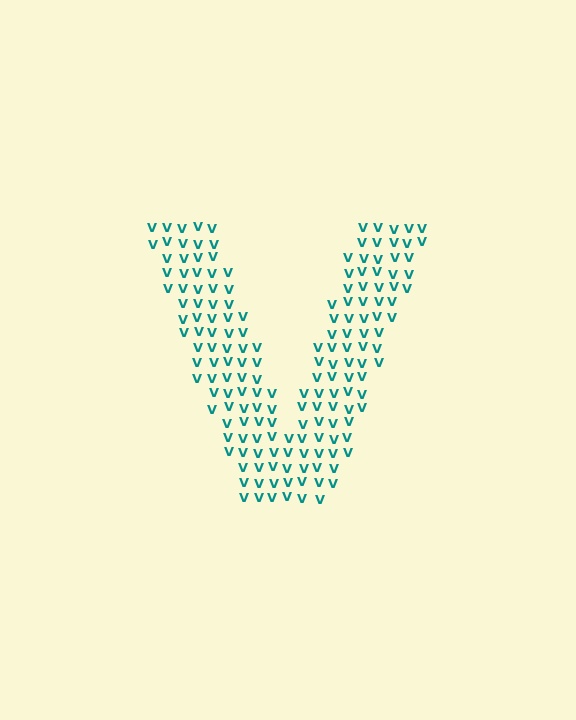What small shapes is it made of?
It is made of small letter V's.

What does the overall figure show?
The overall figure shows the letter V.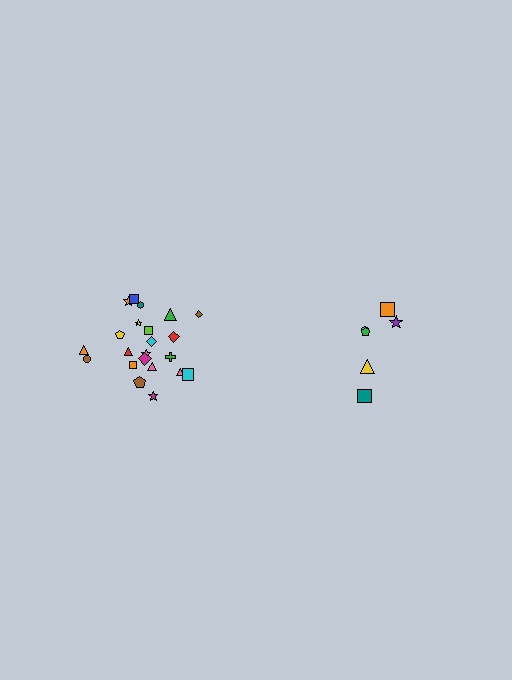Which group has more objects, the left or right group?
The left group.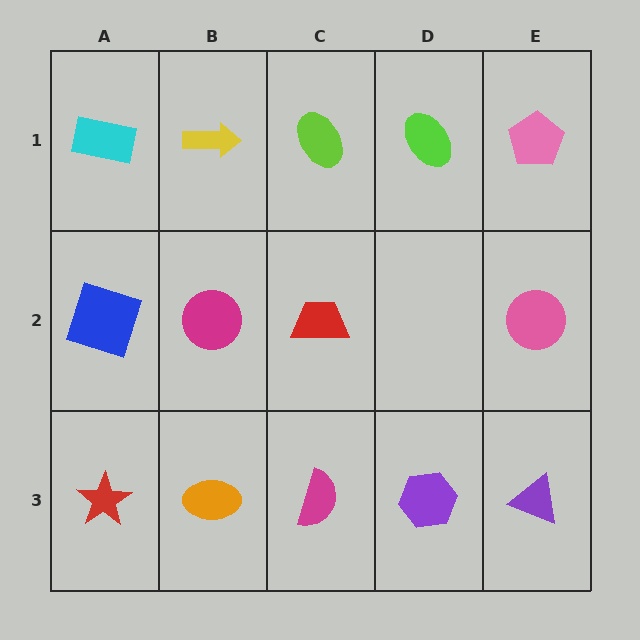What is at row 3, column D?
A purple hexagon.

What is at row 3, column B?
An orange ellipse.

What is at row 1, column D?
A lime ellipse.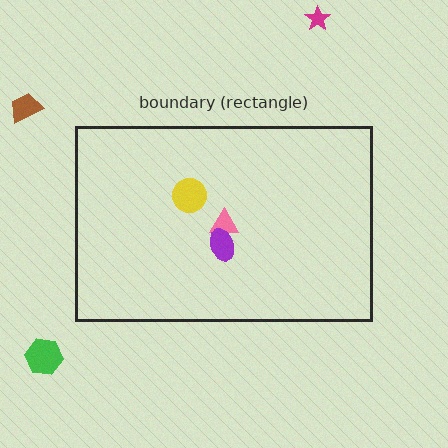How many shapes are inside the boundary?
3 inside, 3 outside.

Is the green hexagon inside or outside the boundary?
Outside.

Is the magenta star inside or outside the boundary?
Outside.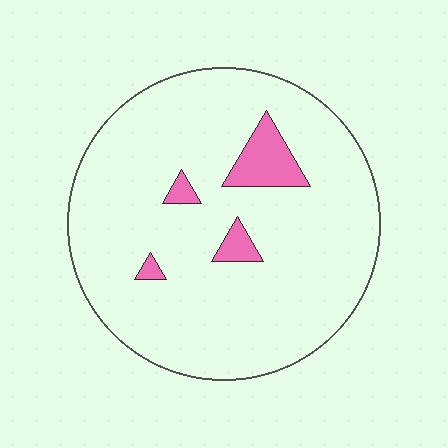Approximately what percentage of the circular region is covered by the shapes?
Approximately 10%.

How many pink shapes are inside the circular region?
4.